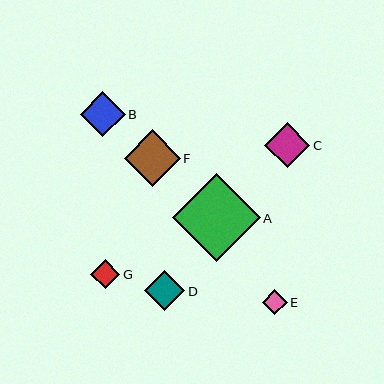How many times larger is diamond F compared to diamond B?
Diamond F is approximately 1.2 times the size of diamond B.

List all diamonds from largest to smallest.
From largest to smallest: A, F, B, C, D, G, E.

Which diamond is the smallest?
Diamond E is the smallest with a size of approximately 25 pixels.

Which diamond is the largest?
Diamond A is the largest with a size of approximately 88 pixels.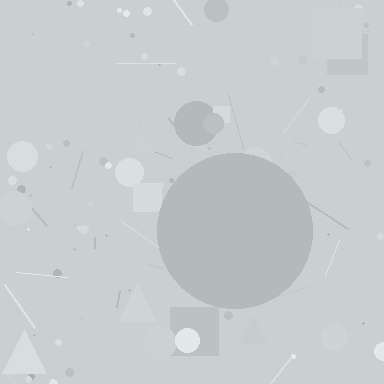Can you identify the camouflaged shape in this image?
The camouflaged shape is a circle.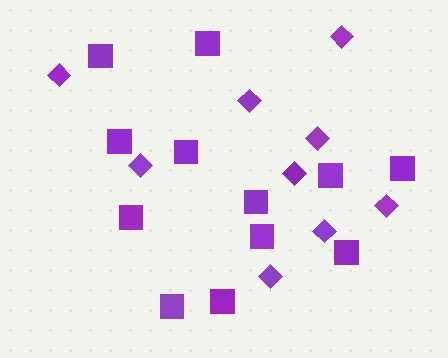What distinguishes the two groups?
There are 2 groups: one group of diamonds (9) and one group of squares (12).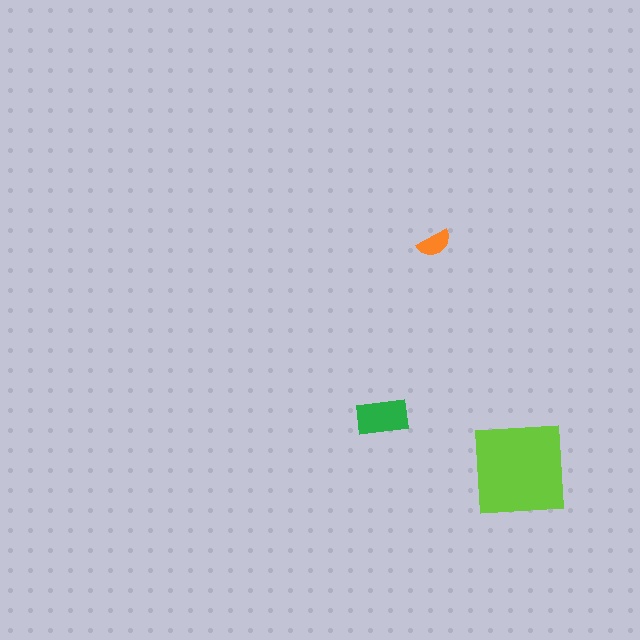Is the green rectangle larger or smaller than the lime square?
Smaller.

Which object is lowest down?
The lime square is bottommost.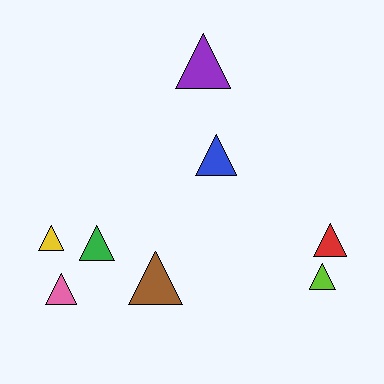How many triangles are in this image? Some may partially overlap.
There are 8 triangles.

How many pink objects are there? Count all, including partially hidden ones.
There is 1 pink object.